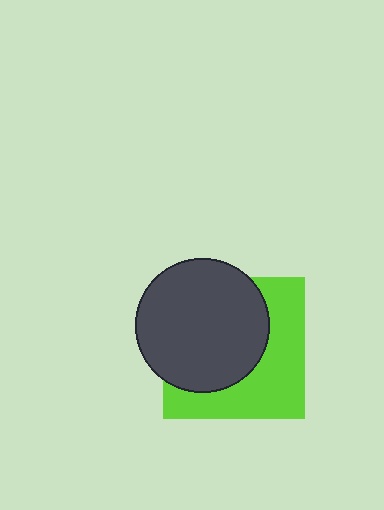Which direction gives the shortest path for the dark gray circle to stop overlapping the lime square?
Moving toward the upper-left gives the shortest separation.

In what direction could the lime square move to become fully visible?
The lime square could move toward the lower-right. That would shift it out from behind the dark gray circle entirely.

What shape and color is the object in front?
The object in front is a dark gray circle.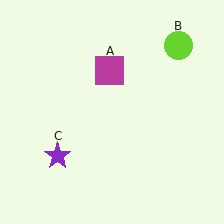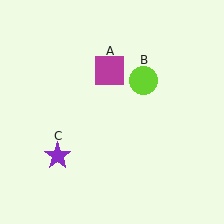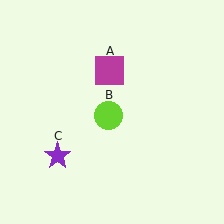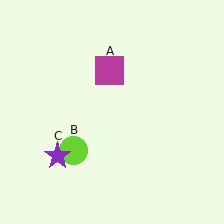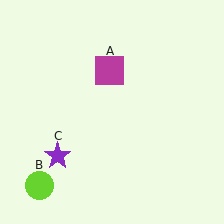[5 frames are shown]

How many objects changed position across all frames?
1 object changed position: lime circle (object B).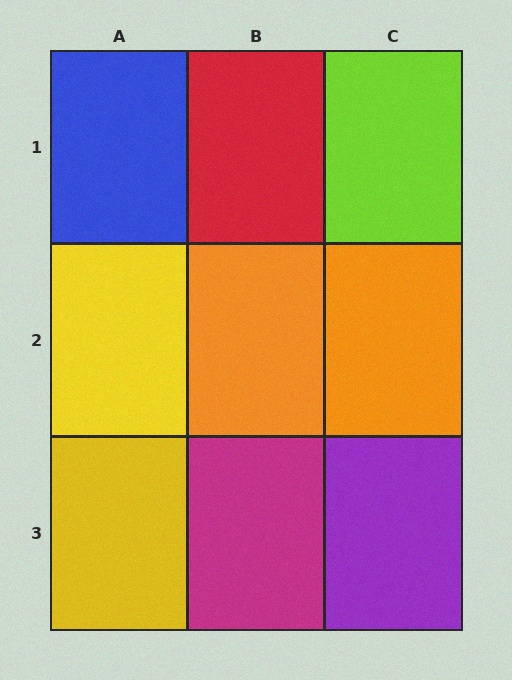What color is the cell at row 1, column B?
Red.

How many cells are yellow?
2 cells are yellow.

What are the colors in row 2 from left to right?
Yellow, orange, orange.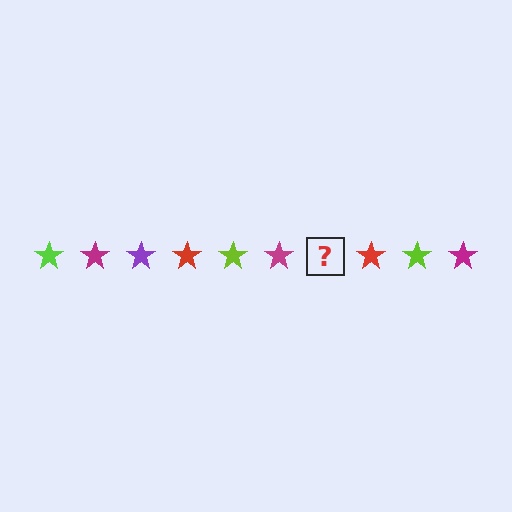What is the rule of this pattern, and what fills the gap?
The rule is that the pattern cycles through lime, magenta, purple, red stars. The gap should be filled with a purple star.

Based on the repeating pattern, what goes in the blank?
The blank should be a purple star.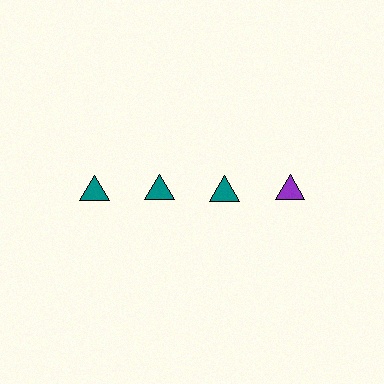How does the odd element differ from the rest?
It has a different color: purple instead of teal.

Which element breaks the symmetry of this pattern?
The purple triangle in the top row, second from right column breaks the symmetry. All other shapes are teal triangles.